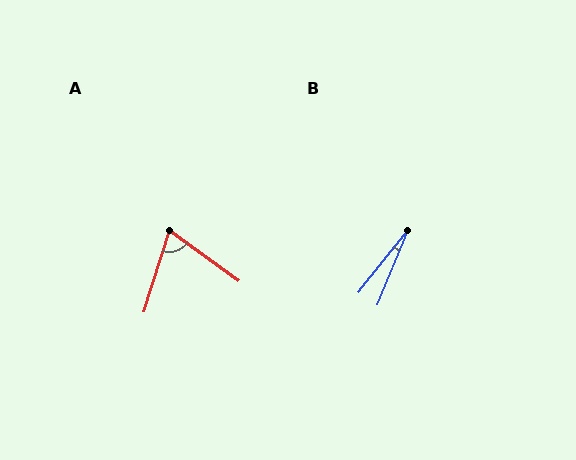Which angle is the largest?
A, at approximately 71 degrees.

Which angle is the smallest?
B, at approximately 16 degrees.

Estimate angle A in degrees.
Approximately 71 degrees.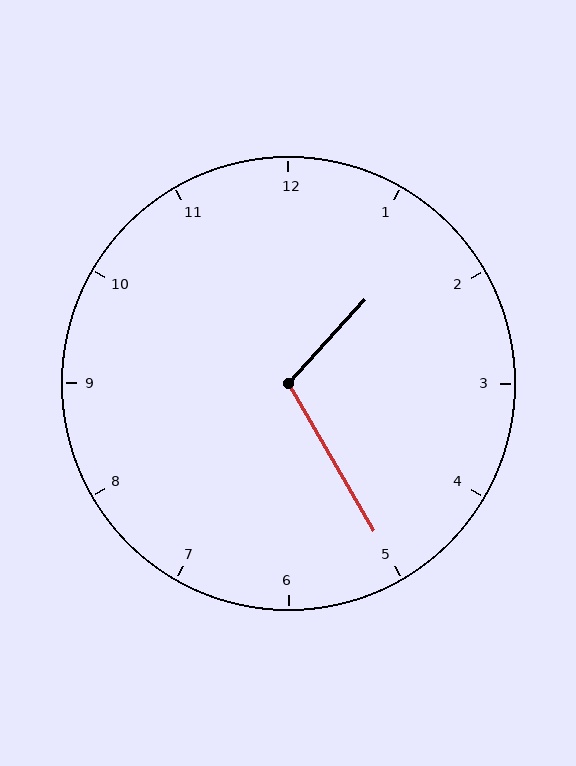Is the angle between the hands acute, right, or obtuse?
It is obtuse.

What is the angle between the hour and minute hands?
Approximately 108 degrees.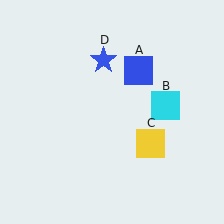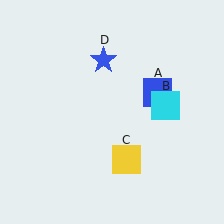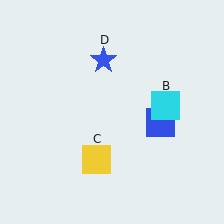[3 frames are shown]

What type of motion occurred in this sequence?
The blue square (object A), yellow square (object C) rotated clockwise around the center of the scene.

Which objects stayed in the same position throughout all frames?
Cyan square (object B) and blue star (object D) remained stationary.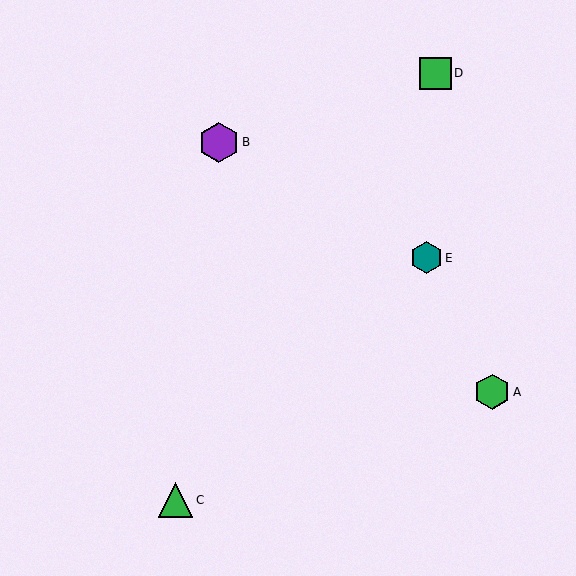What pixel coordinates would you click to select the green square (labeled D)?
Click at (435, 73) to select the green square D.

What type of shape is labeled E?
Shape E is a teal hexagon.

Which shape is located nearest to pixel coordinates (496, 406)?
The green hexagon (labeled A) at (492, 392) is nearest to that location.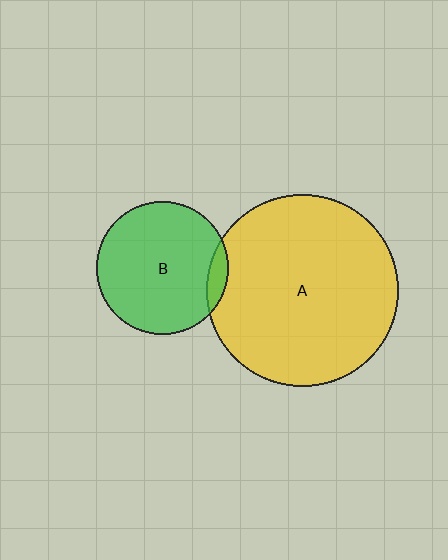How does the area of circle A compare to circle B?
Approximately 2.1 times.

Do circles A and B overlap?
Yes.